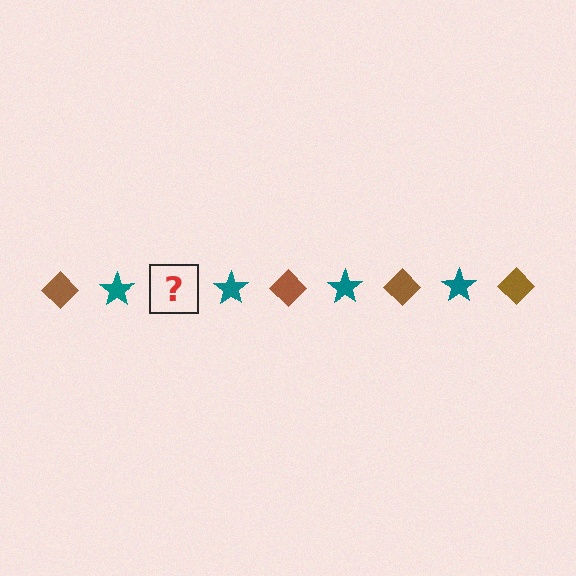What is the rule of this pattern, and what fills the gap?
The rule is that the pattern alternates between brown diamond and teal star. The gap should be filled with a brown diamond.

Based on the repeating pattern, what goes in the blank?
The blank should be a brown diamond.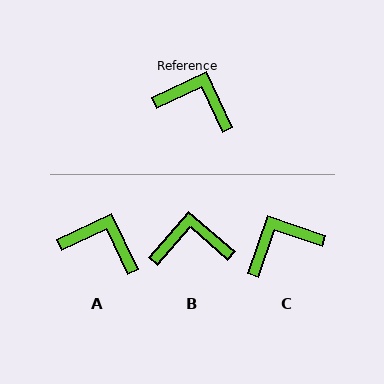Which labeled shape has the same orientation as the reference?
A.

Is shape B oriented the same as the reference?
No, it is off by about 24 degrees.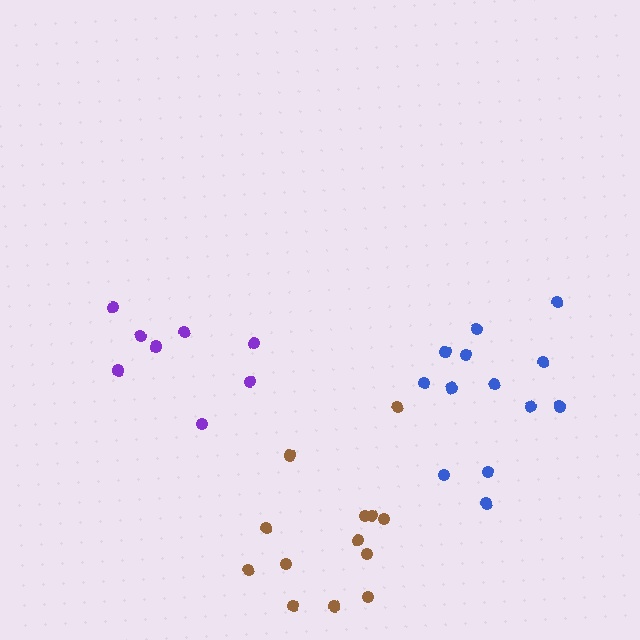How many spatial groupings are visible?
There are 3 spatial groupings.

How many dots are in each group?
Group 1: 13 dots, Group 2: 8 dots, Group 3: 13 dots (34 total).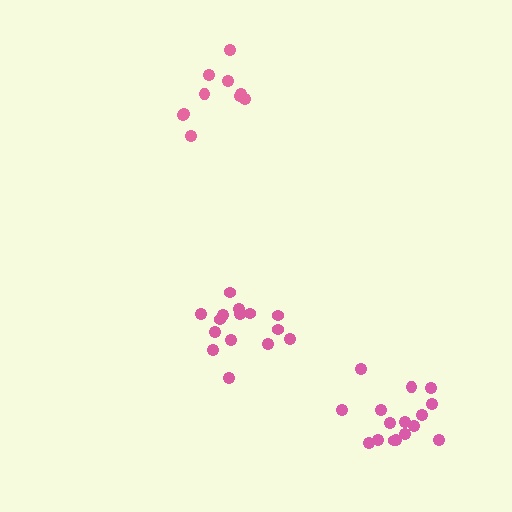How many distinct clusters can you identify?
There are 3 distinct clusters.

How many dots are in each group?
Group 1: 10 dots, Group 2: 15 dots, Group 3: 16 dots (41 total).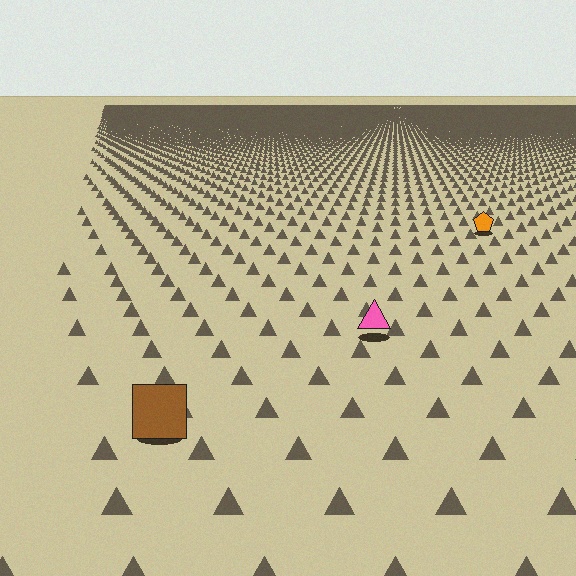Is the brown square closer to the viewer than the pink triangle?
Yes. The brown square is closer — you can tell from the texture gradient: the ground texture is coarser near it.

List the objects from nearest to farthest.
From nearest to farthest: the brown square, the pink triangle, the orange pentagon.